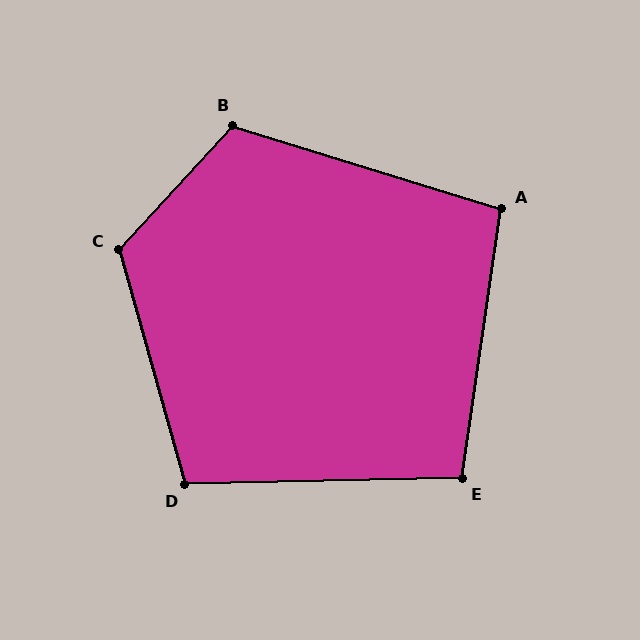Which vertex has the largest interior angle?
C, at approximately 122 degrees.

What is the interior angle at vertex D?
Approximately 104 degrees (obtuse).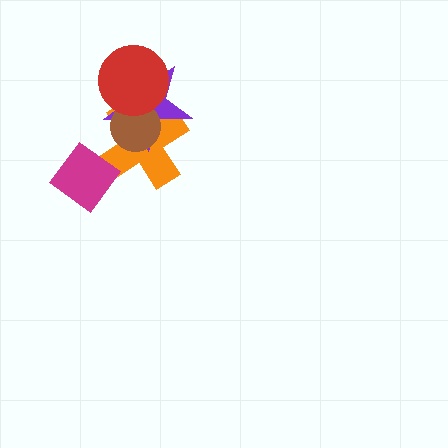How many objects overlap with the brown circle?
3 objects overlap with the brown circle.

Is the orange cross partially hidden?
Yes, it is partially covered by another shape.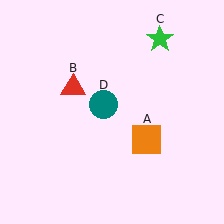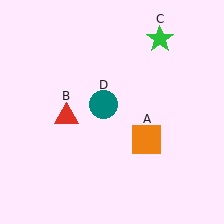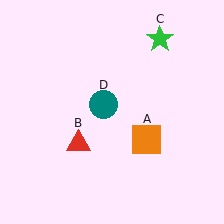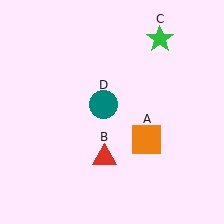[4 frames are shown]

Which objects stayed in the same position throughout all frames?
Orange square (object A) and green star (object C) and teal circle (object D) remained stationary.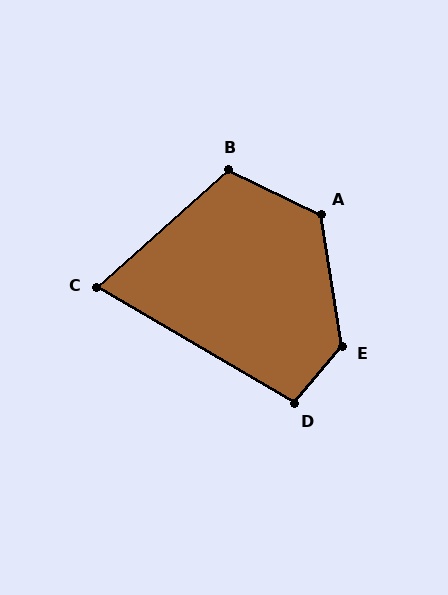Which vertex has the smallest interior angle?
C, at approximately 72 degrees.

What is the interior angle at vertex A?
Approximately 125 degrees (obtuse).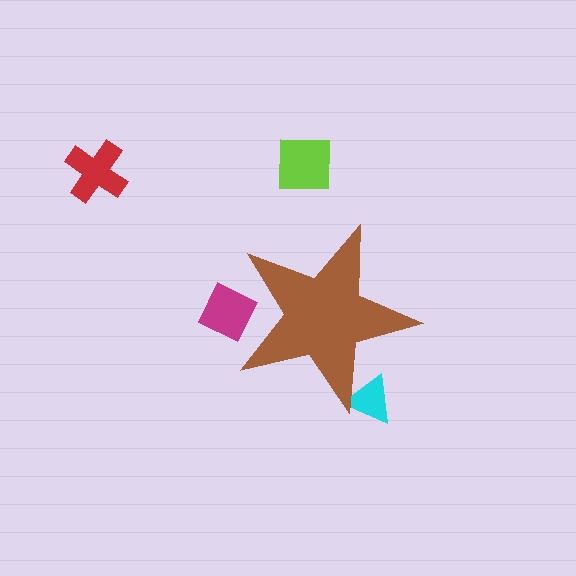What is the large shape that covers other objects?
A brown star.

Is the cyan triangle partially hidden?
Yes, the cyan triangle is partially hidden behind the brown star.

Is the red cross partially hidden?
No, the red cross is fully visible.